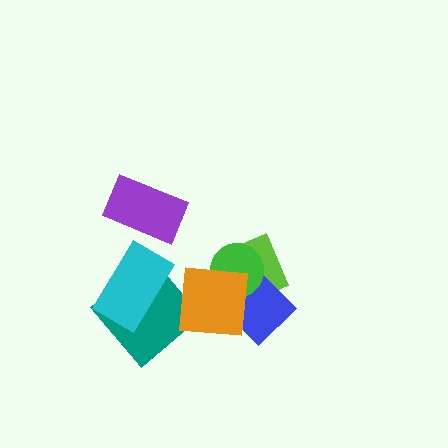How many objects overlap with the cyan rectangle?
1 object overlaps with the cyan rectangle.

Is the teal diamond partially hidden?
Yes, it is partially covered by another shape.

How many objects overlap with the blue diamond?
3 objects overlap with the blue diamond.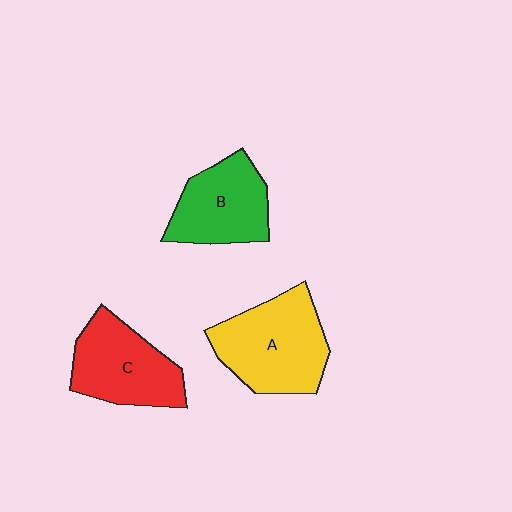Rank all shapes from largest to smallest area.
From largest to smallest: A (yellow), C (red), B (green).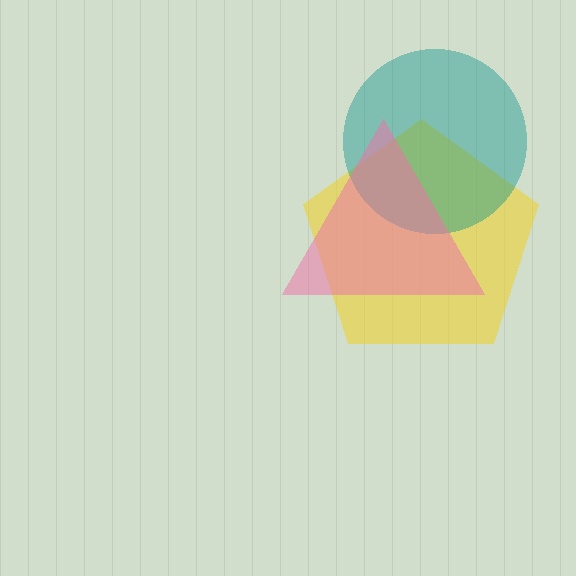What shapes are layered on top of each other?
The layered shapes are: a yellow pentagon, a teal circle, a pink triangle.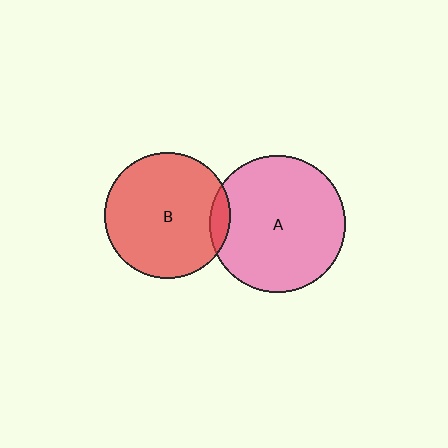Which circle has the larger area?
Circle A (pink).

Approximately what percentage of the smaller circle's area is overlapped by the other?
Approximately 10%.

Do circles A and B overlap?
Yes.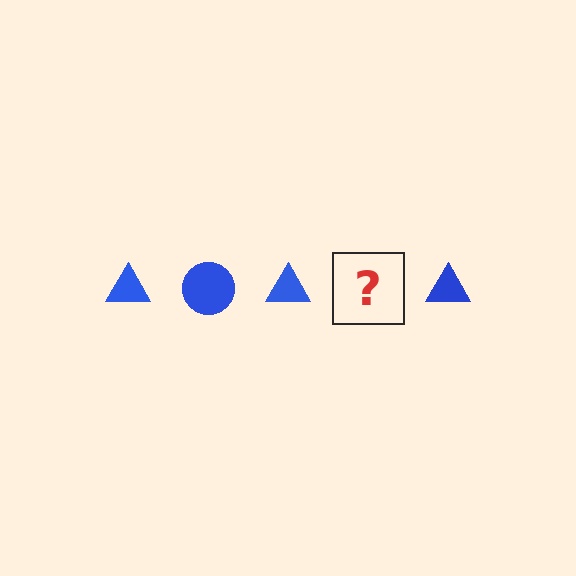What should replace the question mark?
The question mark should be replaced with a blue circle.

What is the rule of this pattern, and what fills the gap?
The rule is that the pattern cycles through triangle, circle shapes in blue. The gap should be filled with a blue circle.